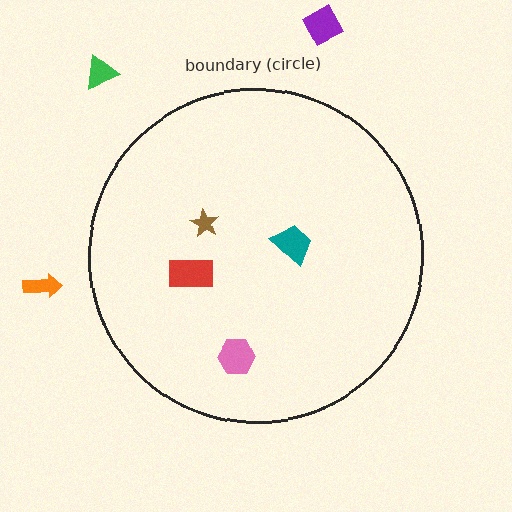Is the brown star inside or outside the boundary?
Inside.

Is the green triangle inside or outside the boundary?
Outside.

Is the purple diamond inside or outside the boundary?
Outside.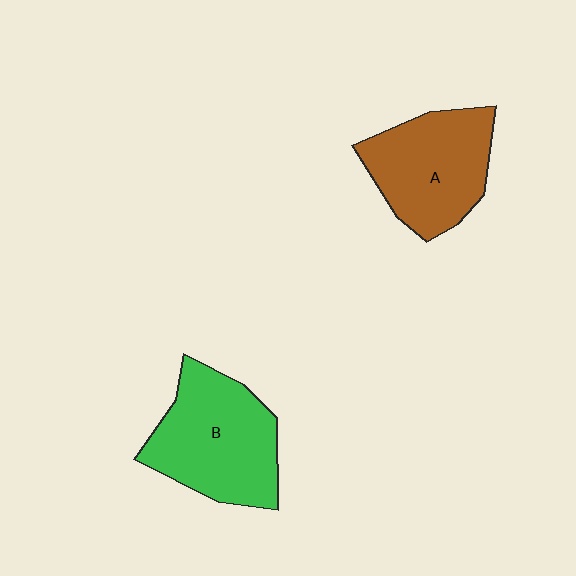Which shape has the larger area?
Shape B (green).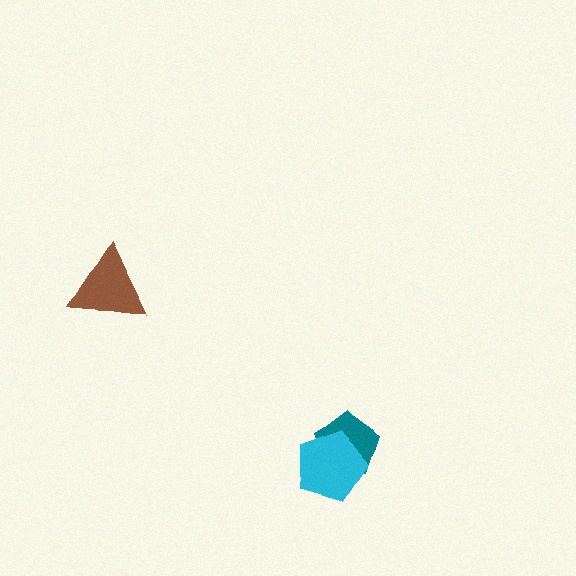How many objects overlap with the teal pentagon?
1 object overlaps with the teal pentagon.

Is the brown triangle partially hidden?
No, no other shape covers it.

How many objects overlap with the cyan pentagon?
1 object overlaps with the cyan pentagon.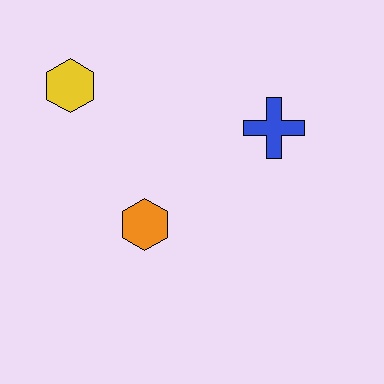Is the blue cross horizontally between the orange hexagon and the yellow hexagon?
No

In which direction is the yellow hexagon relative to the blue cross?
The yellow hexagon is to the left of the blue cross.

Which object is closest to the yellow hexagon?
The orange hexagon is closest to the yellow hexagon.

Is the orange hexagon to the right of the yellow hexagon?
Yes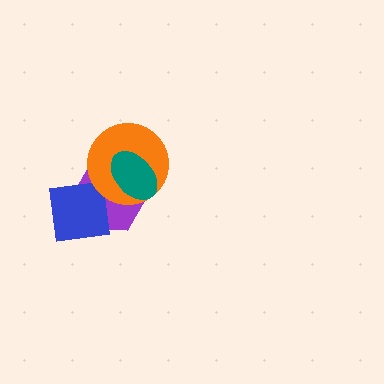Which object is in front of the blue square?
The orange circle is in front of the blue square.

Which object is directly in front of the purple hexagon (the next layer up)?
The blue square is directly in front of the purple hexagon.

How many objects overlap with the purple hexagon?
3 objects overlap with the purple hexagon.